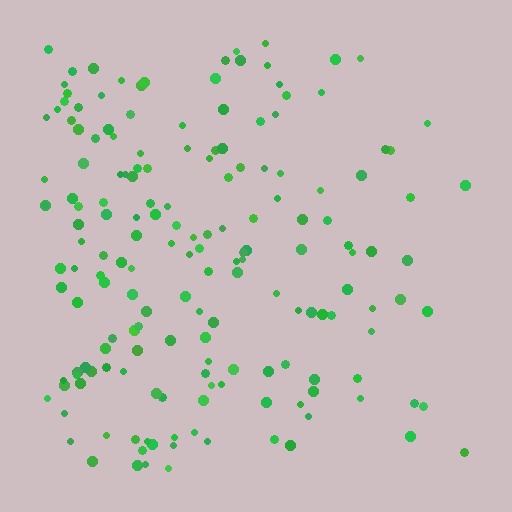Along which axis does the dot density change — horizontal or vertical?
Horizontal.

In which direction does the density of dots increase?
From right to left, with the left side densest.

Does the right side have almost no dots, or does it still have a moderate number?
Still a moderate number, just noticeably fewer than the left.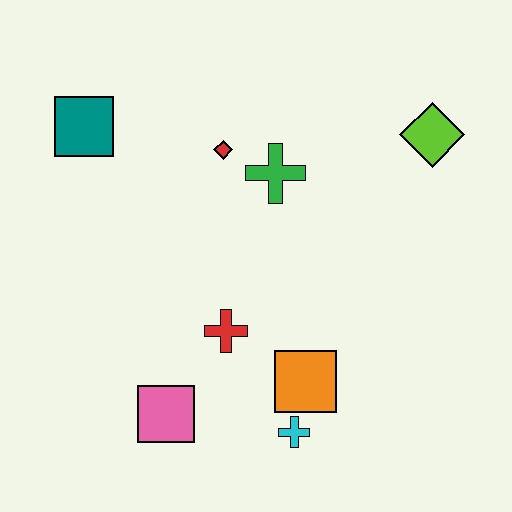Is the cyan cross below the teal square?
Yes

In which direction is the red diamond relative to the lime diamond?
The red diamond is to the left of the lime diamond.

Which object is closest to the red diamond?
The green cross is closest to the red diamond.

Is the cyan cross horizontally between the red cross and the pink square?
No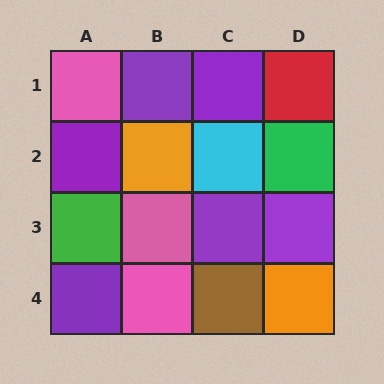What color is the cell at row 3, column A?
Green.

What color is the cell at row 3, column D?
Purple.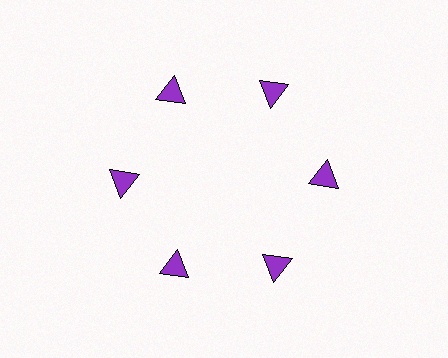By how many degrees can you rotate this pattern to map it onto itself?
The pattern maps onto itself every 60 degrees of rotation.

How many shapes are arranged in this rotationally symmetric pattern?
There are 6 shapes, arranged in 6 groups of 1.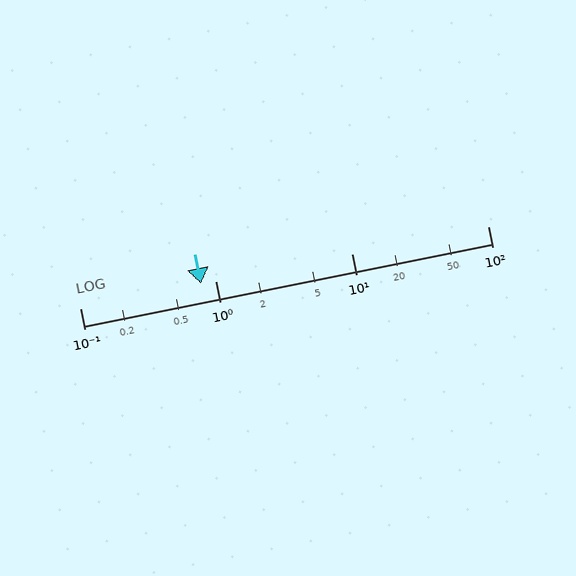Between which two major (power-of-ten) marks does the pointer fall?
The pointer is between 0.1 and 1.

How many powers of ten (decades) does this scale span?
The scale spans 3 decades, from 0.1 to 100.